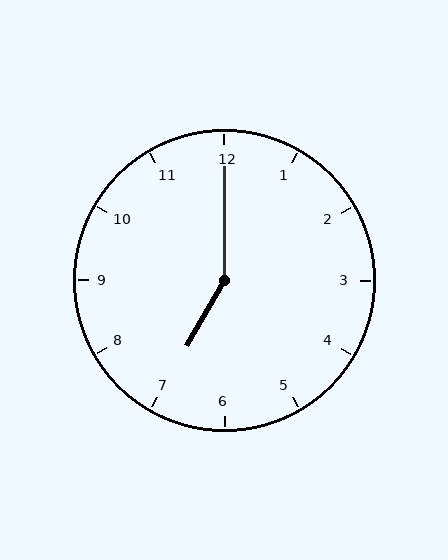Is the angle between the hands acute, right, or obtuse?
It is obtuse.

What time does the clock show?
7:00.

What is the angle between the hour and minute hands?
Approximately 150 degrees.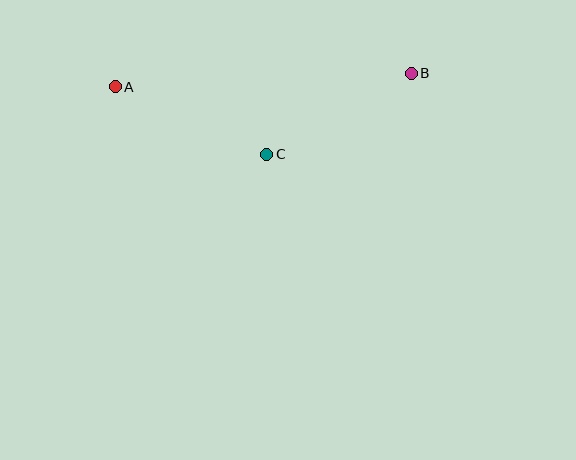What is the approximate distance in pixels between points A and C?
The distance between A and C is approximately 166 pixels.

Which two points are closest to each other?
Points B and C are closest to each other.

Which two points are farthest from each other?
Points A and B are farthest from each other.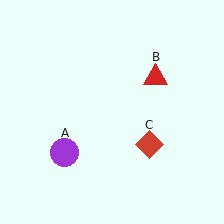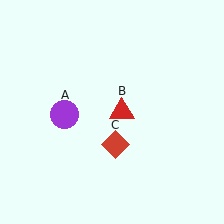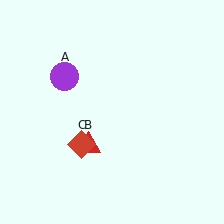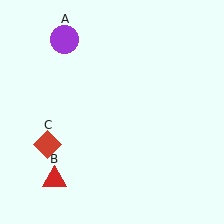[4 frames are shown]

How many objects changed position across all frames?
3 objects changed position: purple circle (object A), red triangle (object B), red diamond (object C).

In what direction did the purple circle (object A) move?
The purple circle (object A) moved up.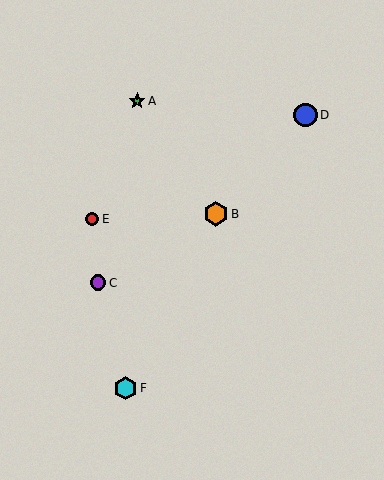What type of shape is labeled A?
Shape A is a green star.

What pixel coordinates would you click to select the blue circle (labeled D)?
Click at (305, 115) to select the blue circle D.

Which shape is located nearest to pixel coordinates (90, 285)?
The purple circle (labeled C) at (98, 283) is nearest to that location.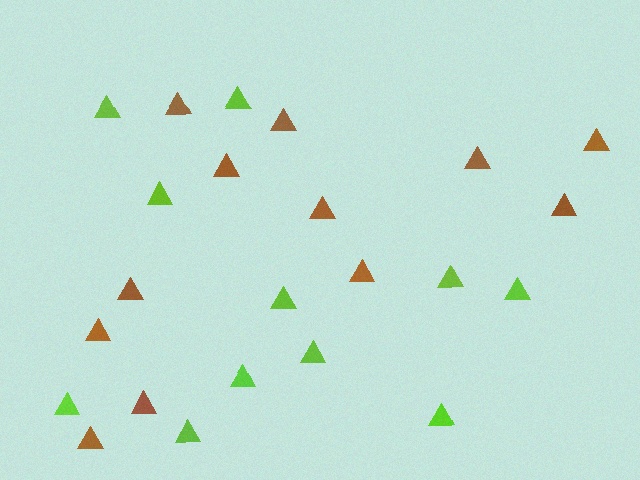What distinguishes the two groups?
There are 2 groups: one group of lime triangles (11) and one group of brown triangles (12).